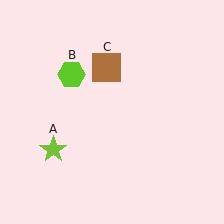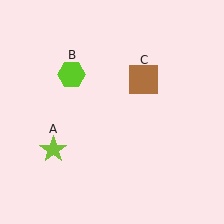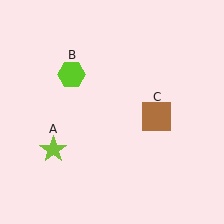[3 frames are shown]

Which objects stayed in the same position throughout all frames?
Lime star (object A) and lime hexagon (object B) remained stationary.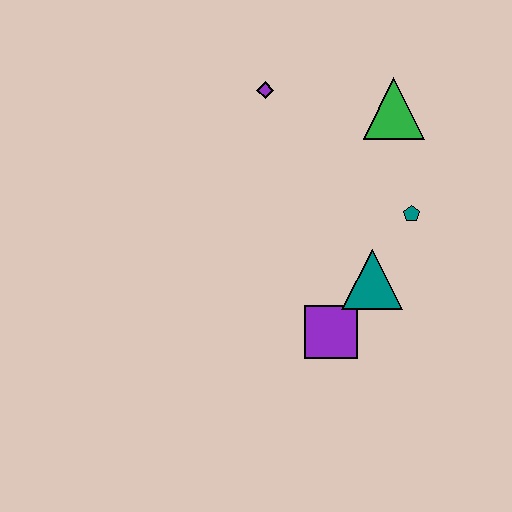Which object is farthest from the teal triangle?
The purple diamond is farthest from the teal triangle.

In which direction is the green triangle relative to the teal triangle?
The green triangle is above the teal triangle.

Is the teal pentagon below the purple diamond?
Yes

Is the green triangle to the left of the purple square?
No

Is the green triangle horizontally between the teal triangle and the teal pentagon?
Yes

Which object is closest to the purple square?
The teal triangle is closest to the purple square.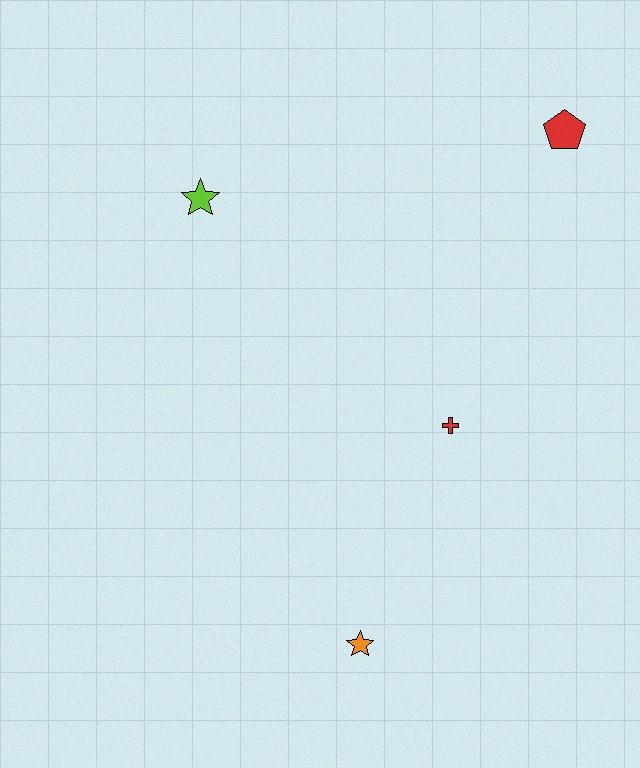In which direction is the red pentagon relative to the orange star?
The red pentagon is above the orange star.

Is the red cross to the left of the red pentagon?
Yes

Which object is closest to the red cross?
The orange star is closest to the red cross.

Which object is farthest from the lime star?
The orange star is farthest from the lime star.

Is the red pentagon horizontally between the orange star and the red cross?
No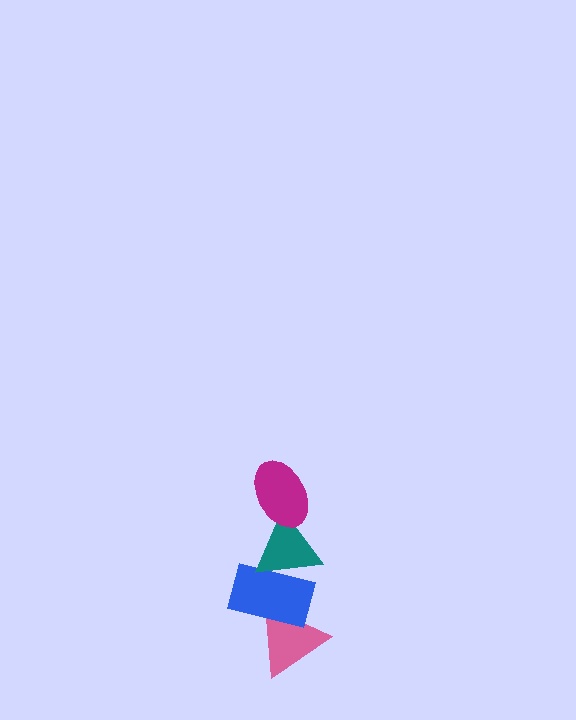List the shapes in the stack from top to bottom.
From top to bottom: the magenta ellipse, the teal triangle, the blue rectangle, the pink triangle.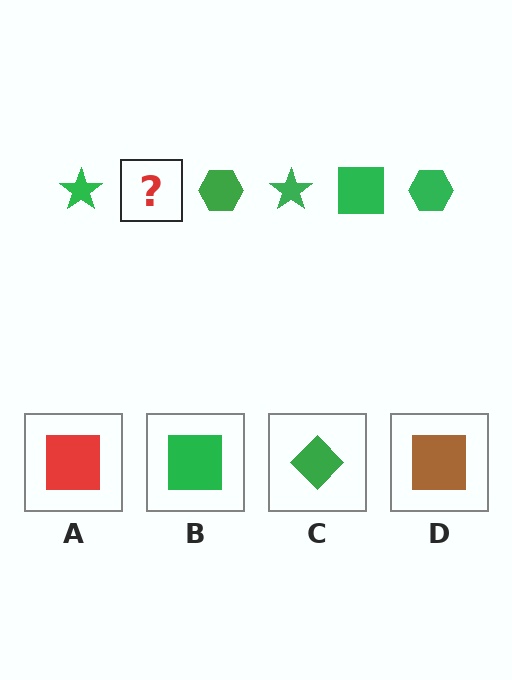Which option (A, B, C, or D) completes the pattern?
B.